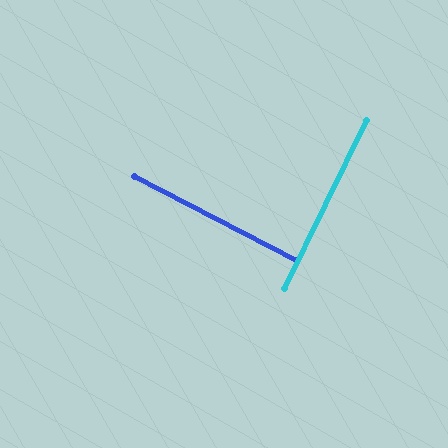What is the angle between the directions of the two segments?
Approximately 88 degrees.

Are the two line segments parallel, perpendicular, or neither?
Perpendicular — they meet at approximately 88°.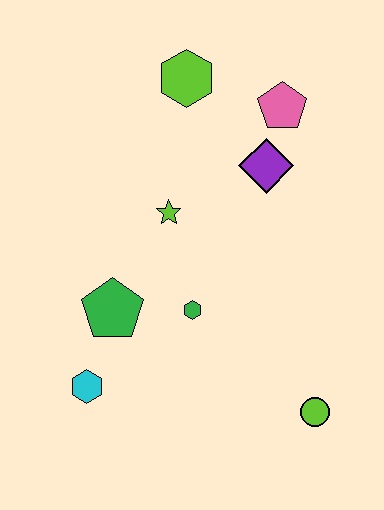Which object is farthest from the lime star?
The lime circle is farthest from the lime star.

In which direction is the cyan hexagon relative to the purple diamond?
The cyan hexagon is below the purple diamond.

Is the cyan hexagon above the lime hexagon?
No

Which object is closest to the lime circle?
The green hexagon is closest to the lime circle.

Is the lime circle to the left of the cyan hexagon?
No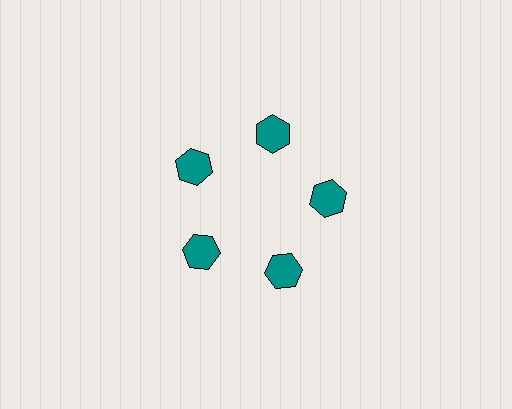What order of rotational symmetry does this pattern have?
This pattern has 5-fold rotational symmetry.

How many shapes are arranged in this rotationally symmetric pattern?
There are 5 shapes, arranged in 5 groups of 1.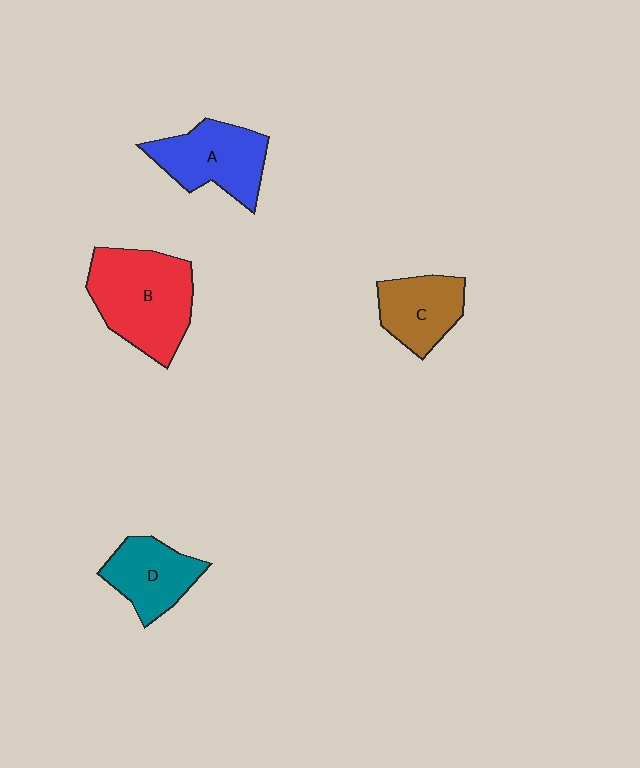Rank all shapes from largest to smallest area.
From largest to smallest: B (red), A (blue), D (teal), C (brown).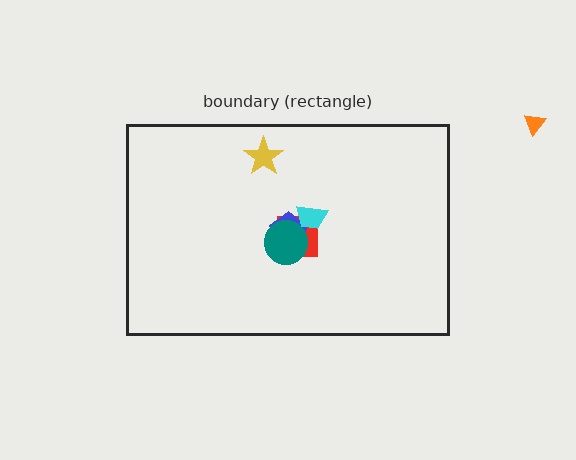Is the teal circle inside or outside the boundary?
Inside.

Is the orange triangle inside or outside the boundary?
Outside.